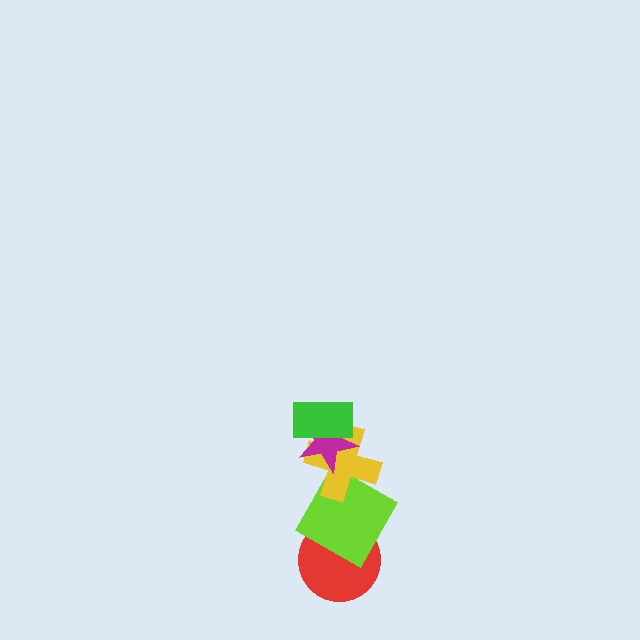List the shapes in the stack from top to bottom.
From top to bottom: the green rectangle, the magenta star, the yellow cross, the lime square, the red circle.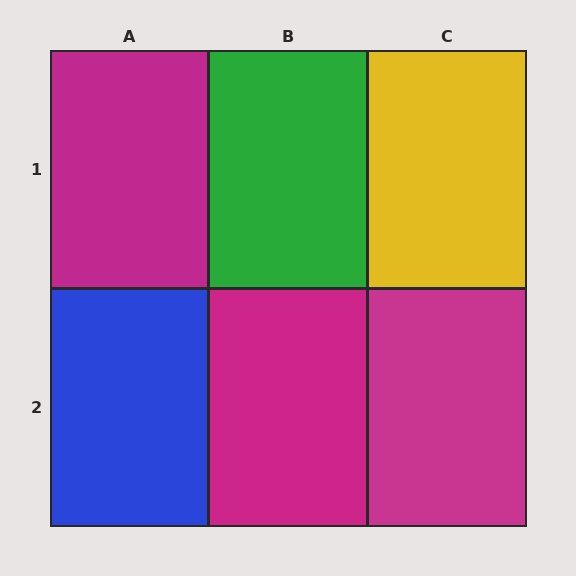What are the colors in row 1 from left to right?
Magenta, green, yellow.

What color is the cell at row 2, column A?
Blue.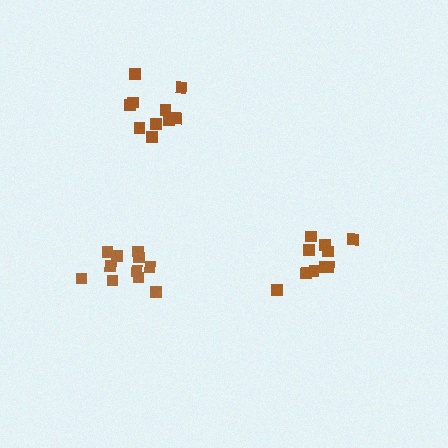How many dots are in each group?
Group 1: 10 dots, Group 2: 10 dots, Group 3: 11 dots (31 total).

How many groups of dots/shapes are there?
There are 3 groups.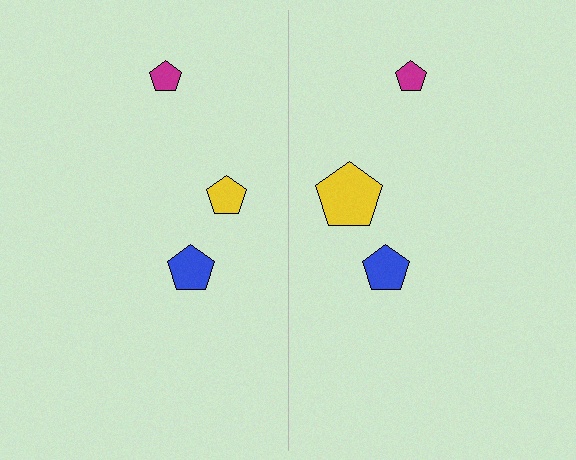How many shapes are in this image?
There are 6 shapes in this image.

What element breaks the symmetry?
The yellow pentagon on the right side has a different size than its mirror counterpart.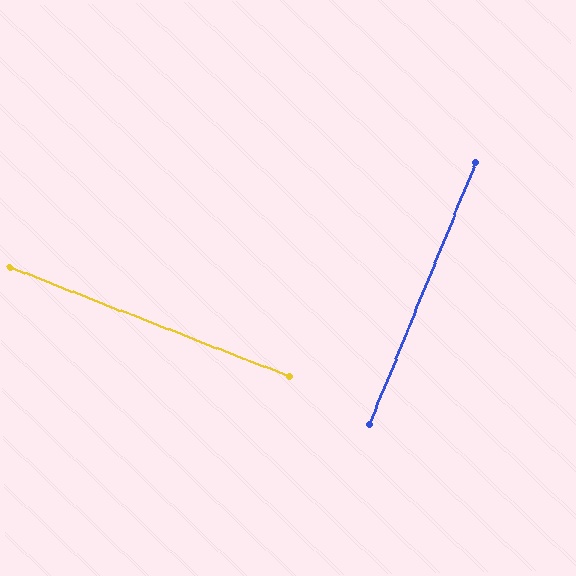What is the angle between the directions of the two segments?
Approximately 89 degrees.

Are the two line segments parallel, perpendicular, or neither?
Perpendicular — they meet at approximately 89°.